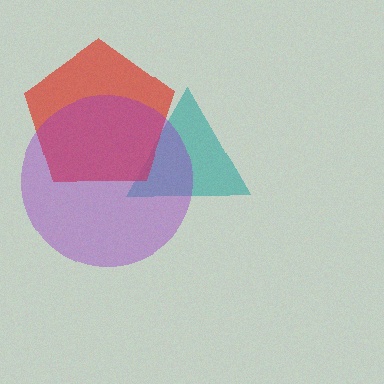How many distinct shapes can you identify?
There are 3 distinct shapes: a teal triangle, a red pentagon, a purple circle.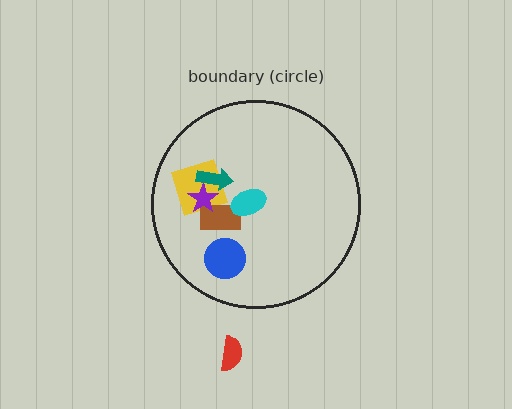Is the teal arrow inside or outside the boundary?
Inside.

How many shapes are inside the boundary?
6 inside, 1 outside.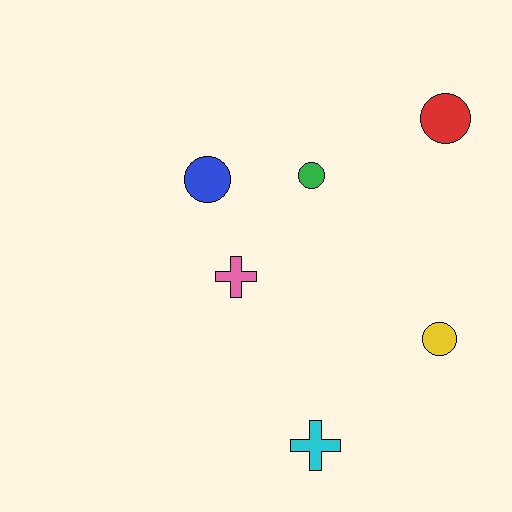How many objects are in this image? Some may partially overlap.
There are 6 objects.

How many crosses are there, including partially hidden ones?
There are 2 crosses.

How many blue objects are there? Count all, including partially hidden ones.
There is 1 blue object.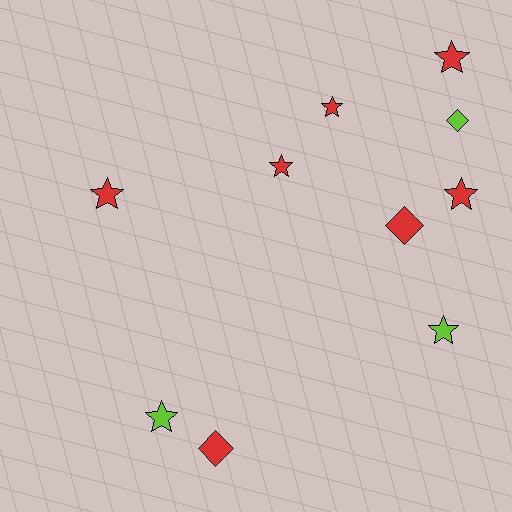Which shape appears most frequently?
Star, with 7 objects.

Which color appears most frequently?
Red, with 7 objects.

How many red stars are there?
There are 5 red stars.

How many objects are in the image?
There are 10 objects.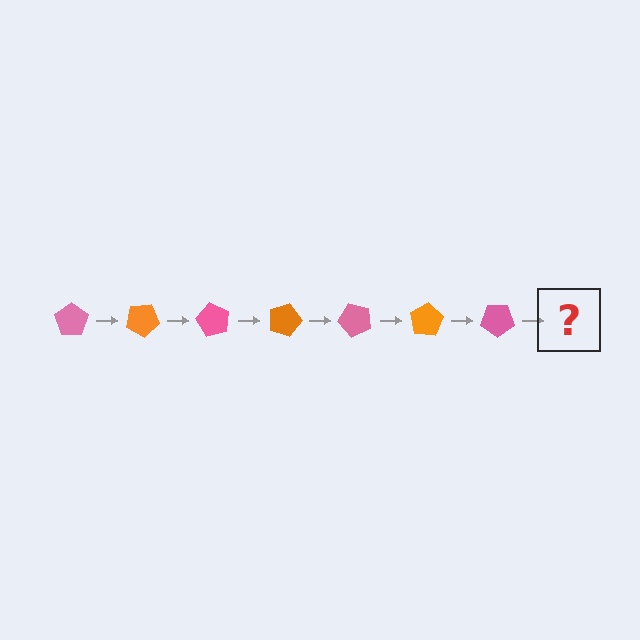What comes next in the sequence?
The next element should be an orange pentagon, rotated 210 degrees from the start.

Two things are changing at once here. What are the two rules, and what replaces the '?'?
The two rules are that it rotates 30 degrees each step and the color cycles through pink and orange. The '?' should be an orange pentagon, rotated 210 degrees from the start.